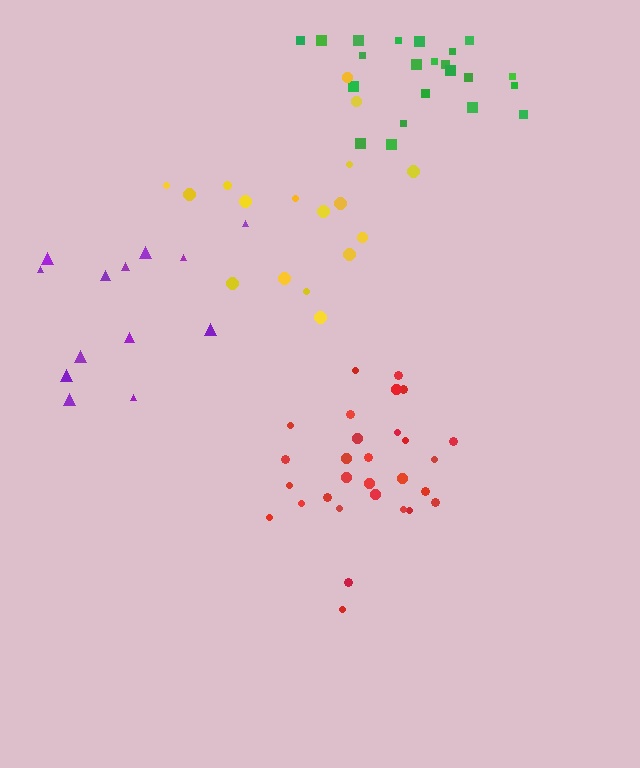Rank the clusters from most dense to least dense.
red, yellow, green, purple.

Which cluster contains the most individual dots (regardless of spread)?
Red (29).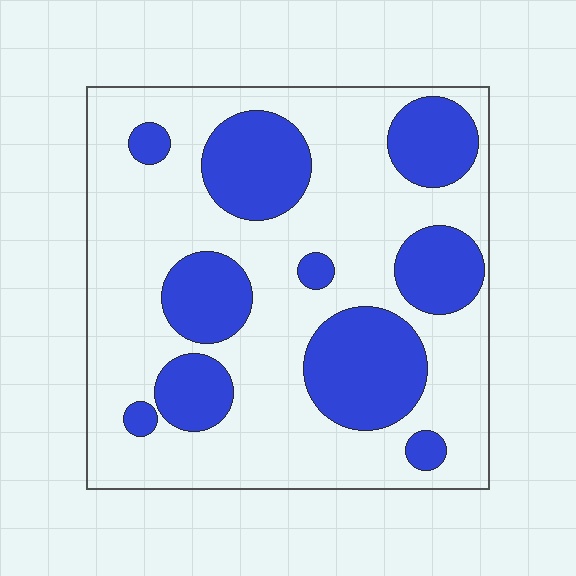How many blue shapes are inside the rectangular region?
10.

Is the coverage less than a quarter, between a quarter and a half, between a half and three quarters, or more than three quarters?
Between a quarter and a half.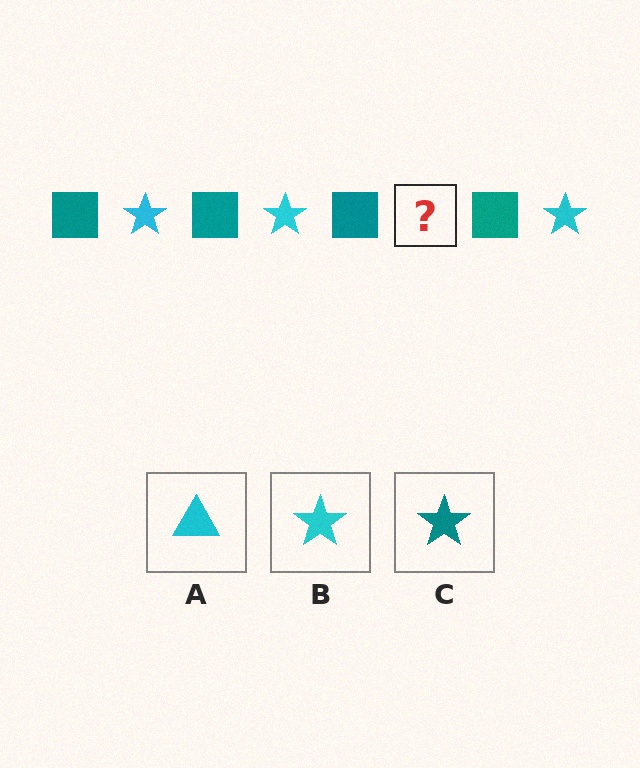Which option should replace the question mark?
Option B.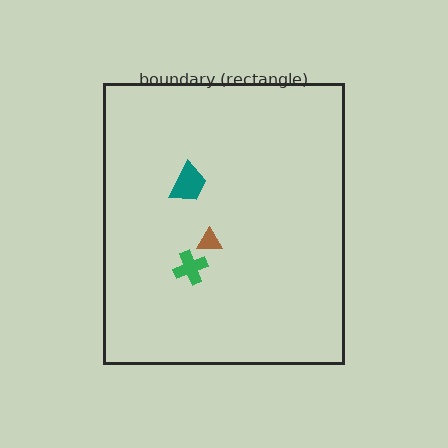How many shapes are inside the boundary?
3 inside, 0 outside.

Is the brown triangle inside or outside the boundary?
Inside.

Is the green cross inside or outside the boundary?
Inside.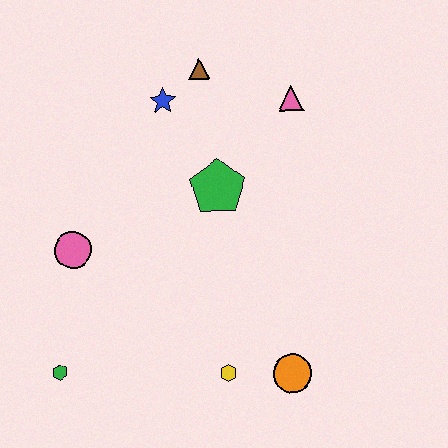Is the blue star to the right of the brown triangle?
No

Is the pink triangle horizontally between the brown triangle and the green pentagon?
No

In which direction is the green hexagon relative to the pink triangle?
The green hexagon is below the pink triangle.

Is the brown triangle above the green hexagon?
Yes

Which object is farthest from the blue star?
The orange circle is farthest from the blue star.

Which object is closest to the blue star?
The brown triangle is closest to the blue star.